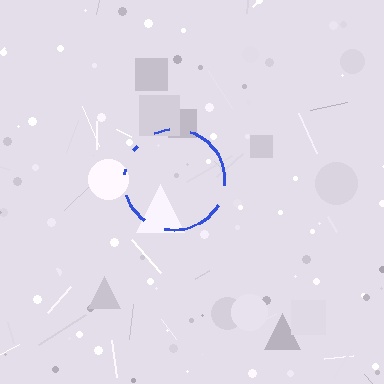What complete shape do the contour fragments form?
The contour fragments form a circle.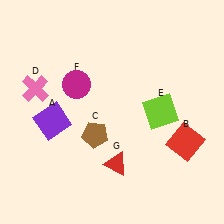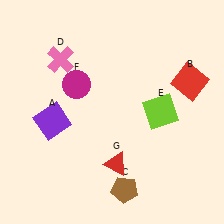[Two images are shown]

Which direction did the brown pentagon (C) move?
The brown pentagon (C) moved down.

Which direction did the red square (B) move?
The red square (B) moved up.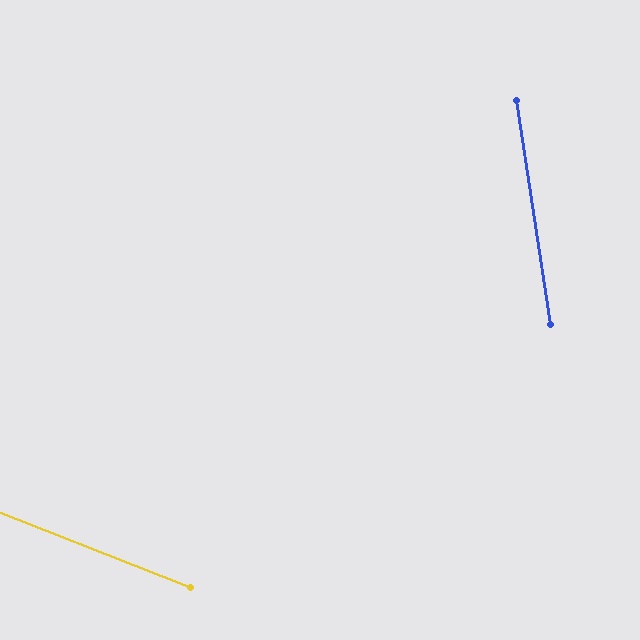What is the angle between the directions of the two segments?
Approximately 60 degrees.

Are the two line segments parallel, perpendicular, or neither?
Neither parallel nor perpendicular — they differ by about 60°.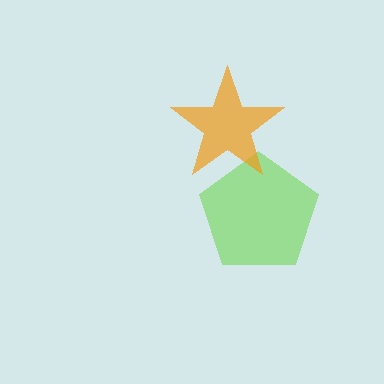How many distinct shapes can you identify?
There are 2 distinct shapes: a lime pentagon, an orange star.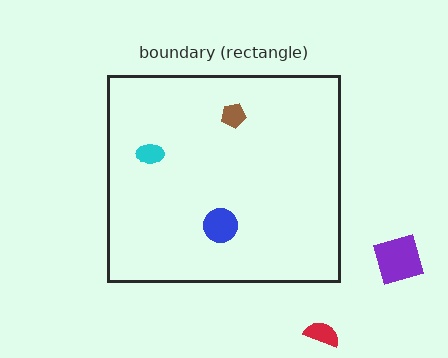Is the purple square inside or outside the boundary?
Outside.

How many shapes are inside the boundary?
3 inside, 2 outside.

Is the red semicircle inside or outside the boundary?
Outside.